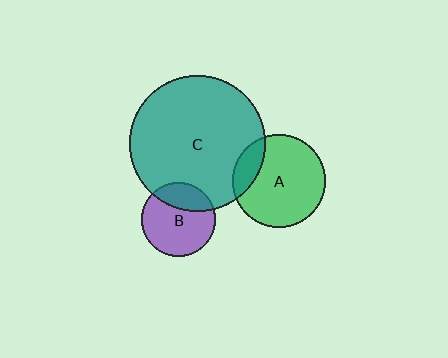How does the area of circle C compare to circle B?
Approximately 3.4 times.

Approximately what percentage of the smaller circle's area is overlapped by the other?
Approximately 15%.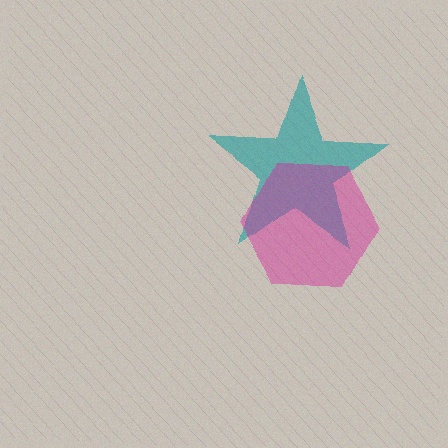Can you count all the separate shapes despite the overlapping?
Yes, there are 2 separate shapes.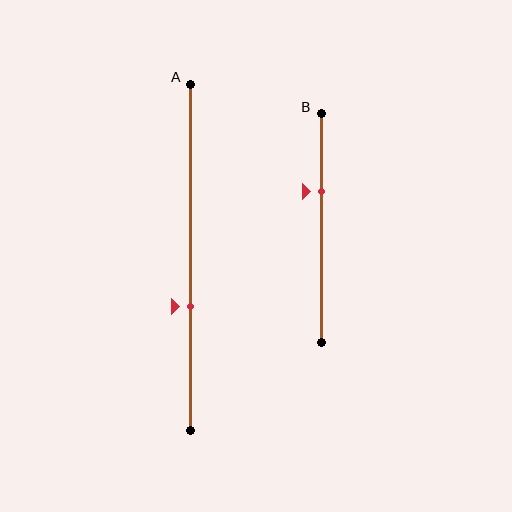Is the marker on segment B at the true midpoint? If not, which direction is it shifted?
No, the marker on segment B is shifted upward by about 16% of the segment length.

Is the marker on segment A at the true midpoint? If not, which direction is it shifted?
No, the marker on segment A is shifted downward by about 14% of the segment length.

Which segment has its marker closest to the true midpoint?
Segment A has its marker closest to the true midpoint.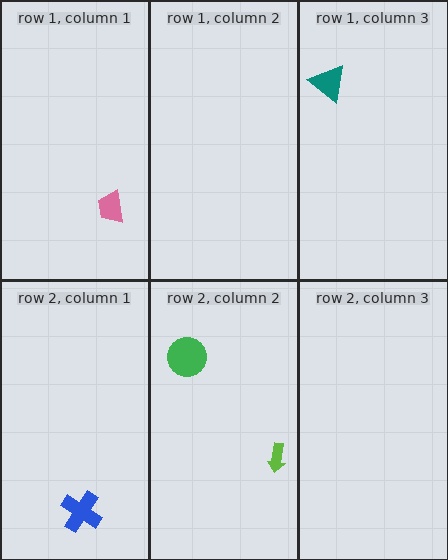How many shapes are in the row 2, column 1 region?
1.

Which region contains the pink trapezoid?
The row 1, column 1 region.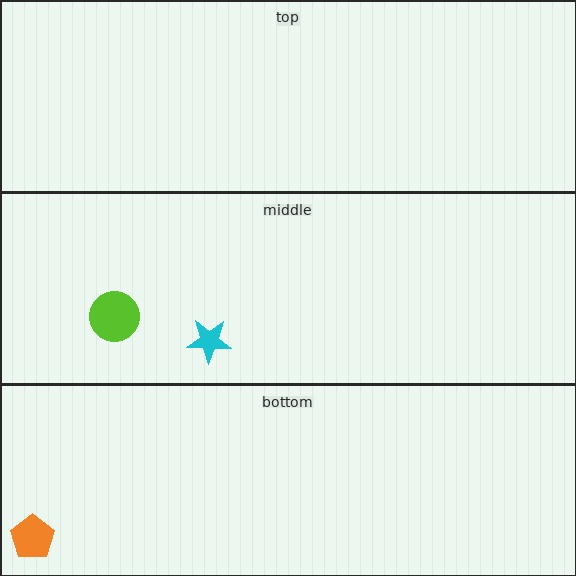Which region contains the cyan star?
The middle region.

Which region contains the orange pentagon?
The bottom region.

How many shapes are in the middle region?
2.